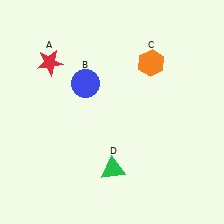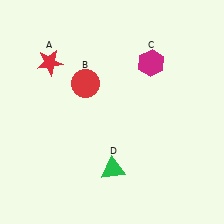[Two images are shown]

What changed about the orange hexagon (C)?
In Image 1, C is orange. In Image 2, it changed to magenta.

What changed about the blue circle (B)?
In Image 1, B is blue. In Image 2, it changed to red.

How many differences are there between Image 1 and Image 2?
There are 2 differences between the two images.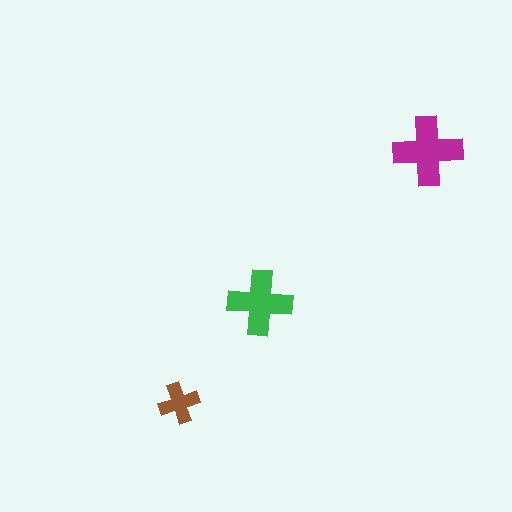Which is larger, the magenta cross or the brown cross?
The magenta one.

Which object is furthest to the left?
The brown cross is leftmost.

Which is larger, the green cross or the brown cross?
The green one.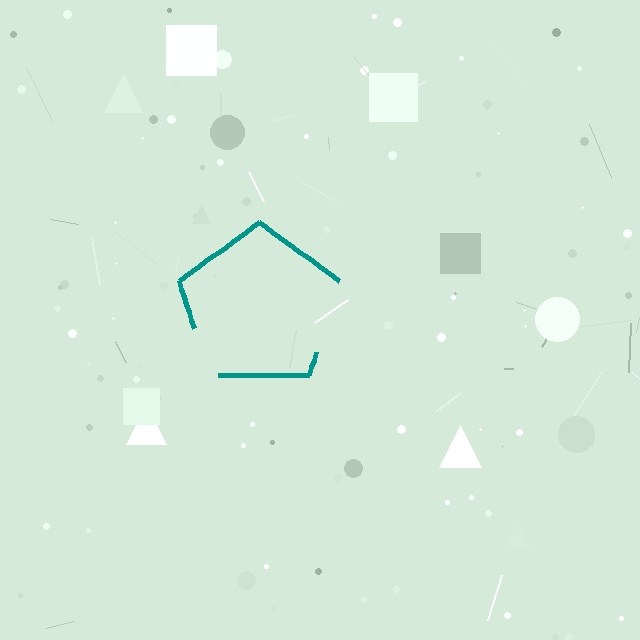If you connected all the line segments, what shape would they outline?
They would outline a pentagon.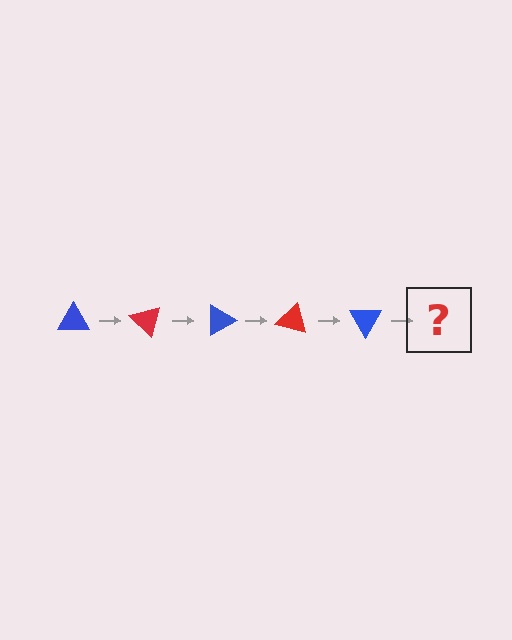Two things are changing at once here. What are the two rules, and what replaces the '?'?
The two rules are that it rotates 45 degrees each step and the color cycles through blue and red. The '?' should be a red triangle, rotated 225 degrees from the start.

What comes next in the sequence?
The next element should be a red triangle, rotated 225 degrees from the start.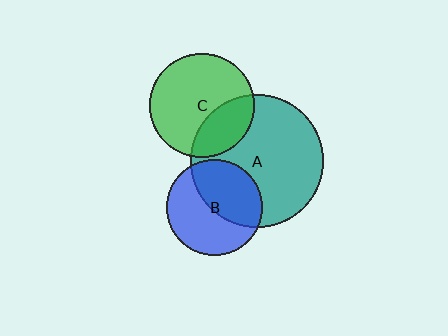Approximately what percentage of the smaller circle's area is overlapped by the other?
Approximately 45%.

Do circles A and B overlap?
Yes.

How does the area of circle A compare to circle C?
Approximately 1.6 times.